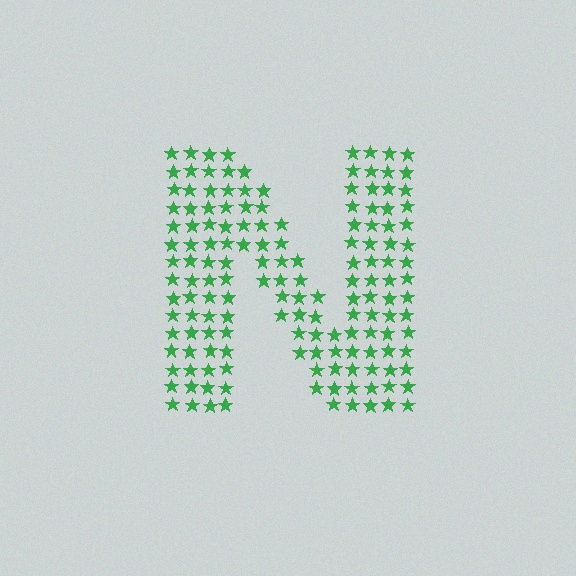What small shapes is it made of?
It is made of small stars.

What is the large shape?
The large shape is the letter N.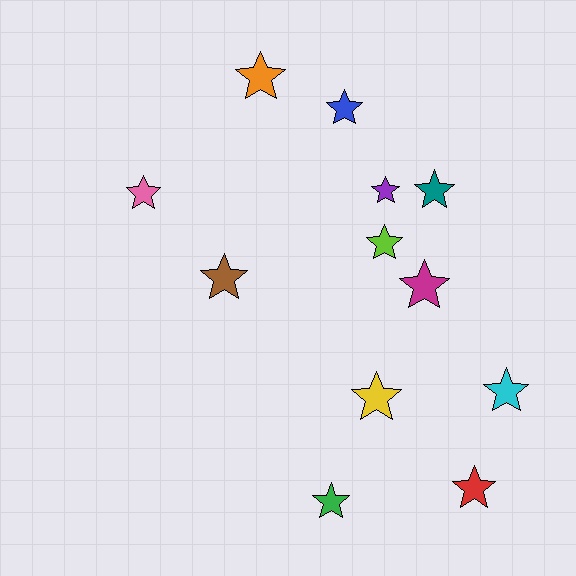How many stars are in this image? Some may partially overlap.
There are 12 stars.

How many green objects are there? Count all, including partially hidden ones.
There is 1 green object.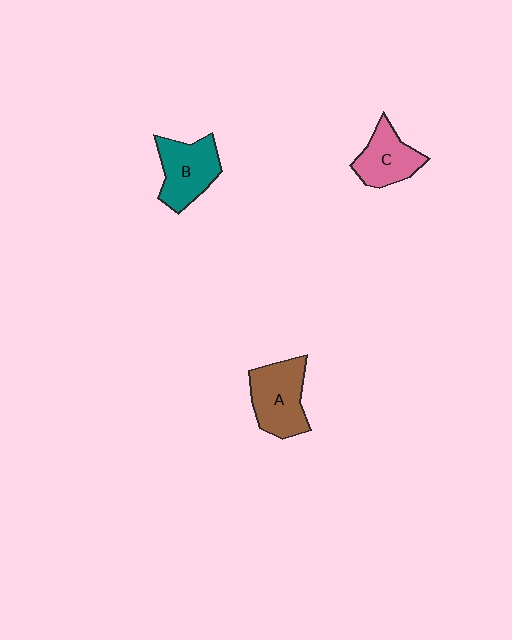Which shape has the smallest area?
Shape C (pink).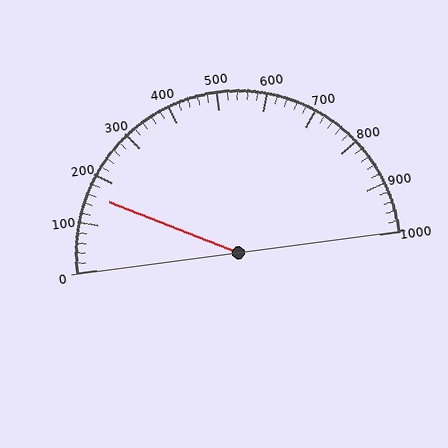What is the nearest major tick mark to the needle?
The nearest major tick mark is 200.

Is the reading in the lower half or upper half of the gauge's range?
The reading is in the lower half of the range (0 to 1000).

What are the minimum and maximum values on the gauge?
The gauge ranges from 0 to 1000.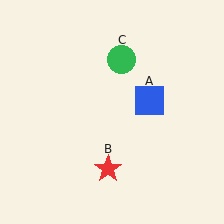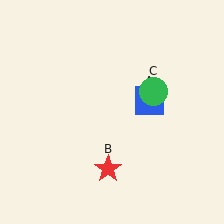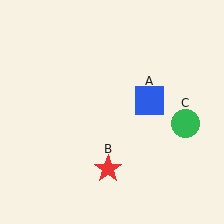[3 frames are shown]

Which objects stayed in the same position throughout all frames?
Blue square (object A) and red star (object B) remained stationary.